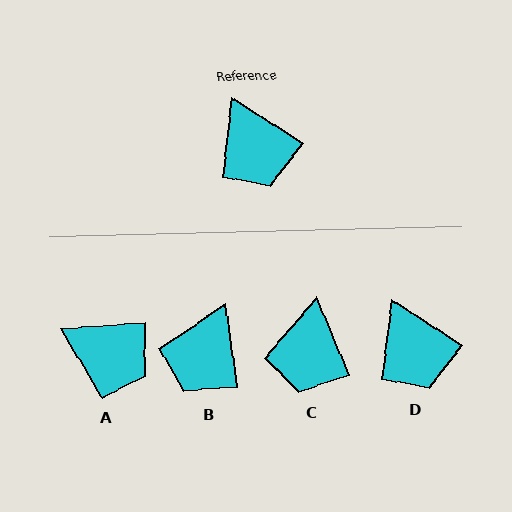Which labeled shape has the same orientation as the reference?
D.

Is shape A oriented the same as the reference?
No, it is off by about 37 degrees.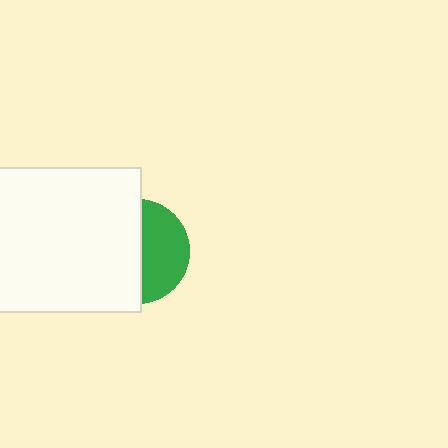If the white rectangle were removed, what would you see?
You would see the complete green circle.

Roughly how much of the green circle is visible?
About half of it is visible (roughly 45%).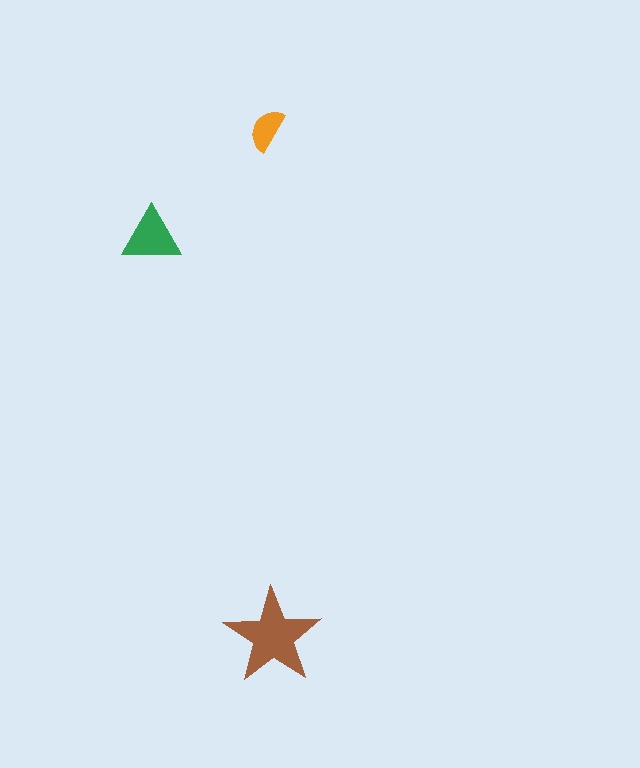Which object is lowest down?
The brown star is bottommost.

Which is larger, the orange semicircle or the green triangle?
The green triangle.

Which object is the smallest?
The orange semicircle.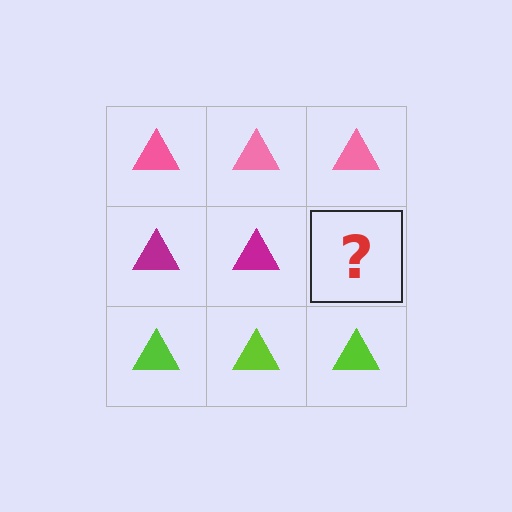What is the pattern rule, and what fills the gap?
The rule is that each row has a consistent color. The gap should be filled with a magenta triangle.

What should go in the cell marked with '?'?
The missing cell should contain a magenta triangle.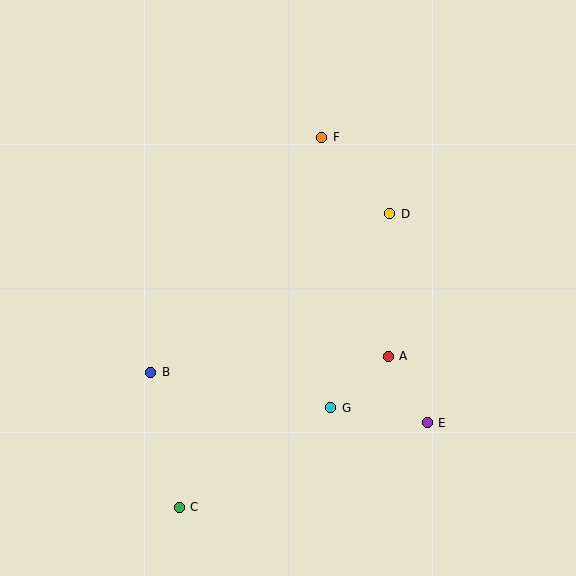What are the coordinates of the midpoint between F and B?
The midpoint between F and B is at (236, 255).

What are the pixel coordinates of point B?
Point B is at (151, 372).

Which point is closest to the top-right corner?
Point D is closest to the top-right corner.